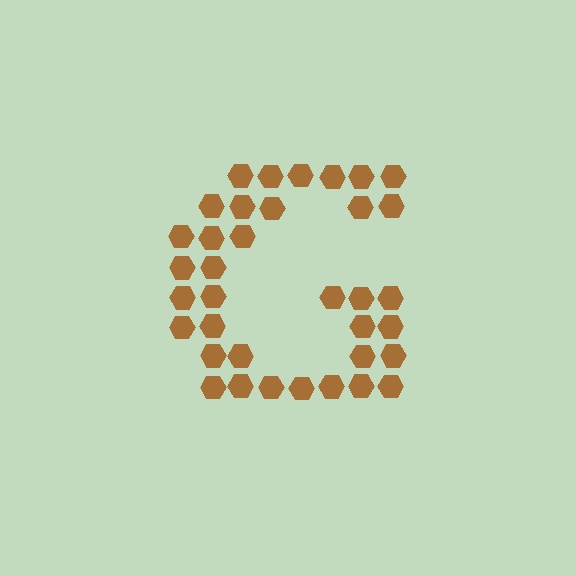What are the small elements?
The small elements are hexagons.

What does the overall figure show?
The overall figure shows the letter G.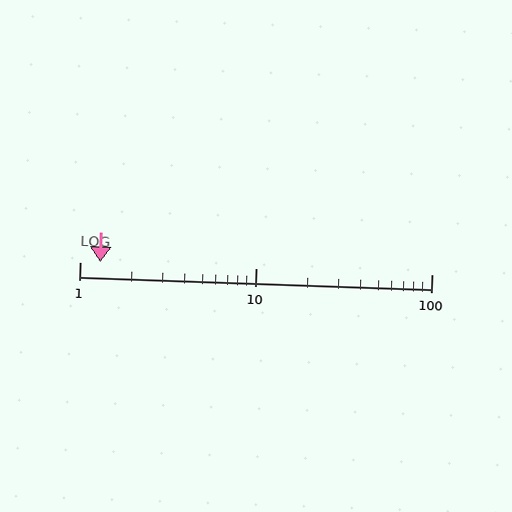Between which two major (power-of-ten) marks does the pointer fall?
The pointer is between 1 and 10.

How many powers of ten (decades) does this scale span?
The scale spans 2 decades, from 1 to 100.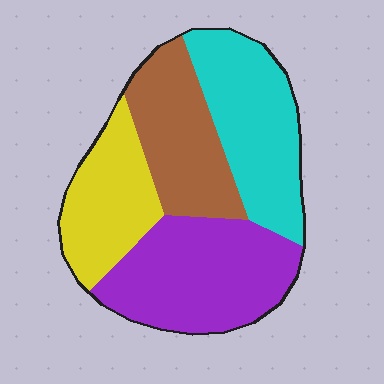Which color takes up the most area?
Purple, at roughly 30%.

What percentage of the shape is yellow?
Yellow takes up less than a quarter of the shape.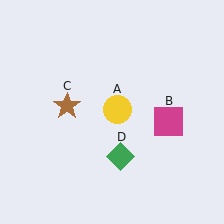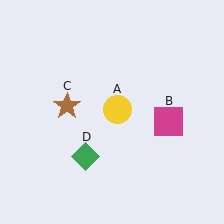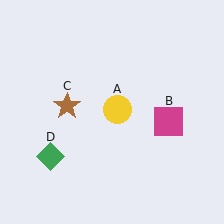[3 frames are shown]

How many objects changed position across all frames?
1 object changed position: green diamond (object D).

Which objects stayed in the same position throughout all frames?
Yellow circle (object A) and magenta square (object B) and brown star (object C) remained stationary.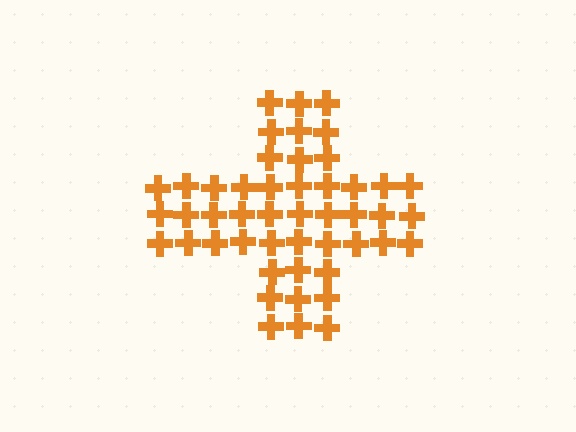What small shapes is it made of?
It is made of small crosses.